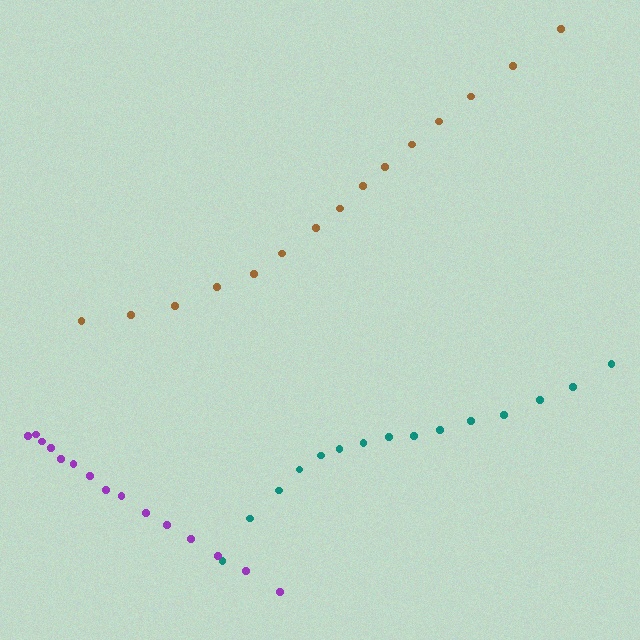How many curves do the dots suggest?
There are 3 distinct paths.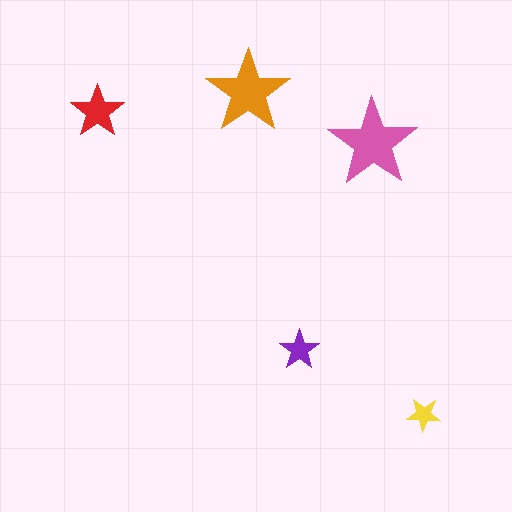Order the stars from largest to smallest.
the pink one, the orange one, the red one, the purple one, the yellow one.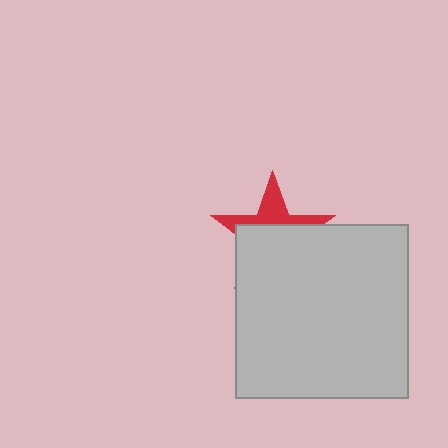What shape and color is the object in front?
The object in front is a light gray square.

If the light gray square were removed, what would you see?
You would see the complete red star.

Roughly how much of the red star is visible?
A small part of it is visible (roughly 34%).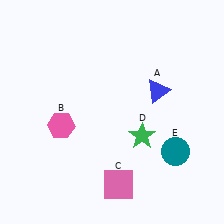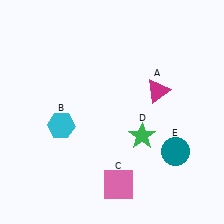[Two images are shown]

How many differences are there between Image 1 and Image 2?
There are 2 differences between the two images.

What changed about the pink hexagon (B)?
In Image 1, B is pink. In Image 2, it changed to cyan.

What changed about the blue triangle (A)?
In Image 1, A is blue. In Image 2, it changed to magenta.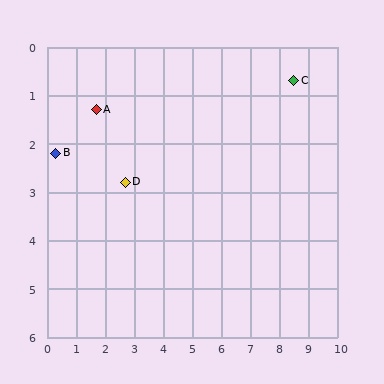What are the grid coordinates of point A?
Point A is at approximately (1.7, 1.3).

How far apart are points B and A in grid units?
Points B and A are about 1.7 grid units apart.